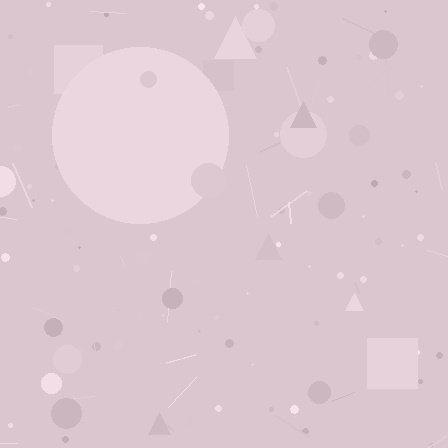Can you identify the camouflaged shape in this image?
The camouflaged shape is a circle.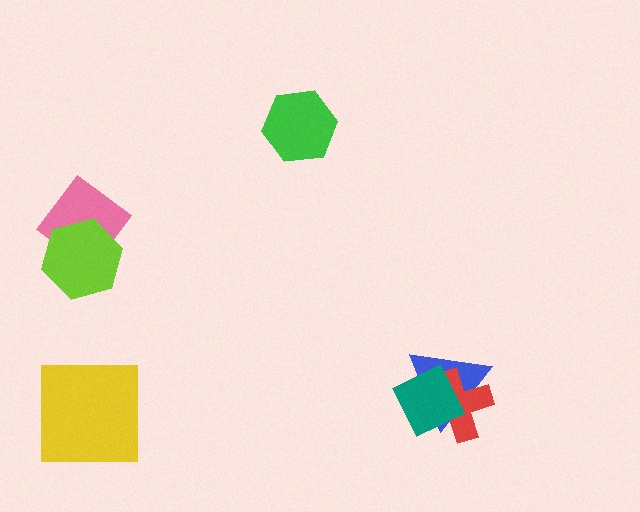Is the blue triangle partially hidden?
Yes, it is partially covered by another shape.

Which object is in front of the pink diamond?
The lime hexagon is in front of the pink diamond.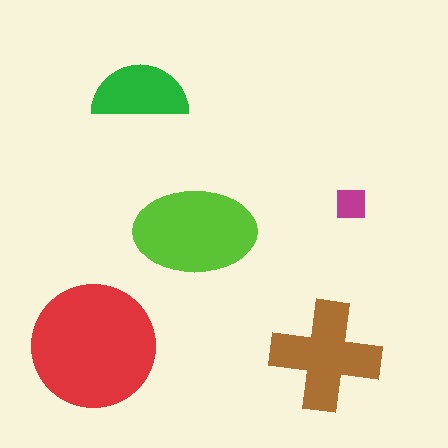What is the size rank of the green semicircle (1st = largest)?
4th.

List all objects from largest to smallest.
The red circle, the lime ellipse, the brown cross, the green semicircle, the magenta square.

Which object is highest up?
The green semicircle is topmost.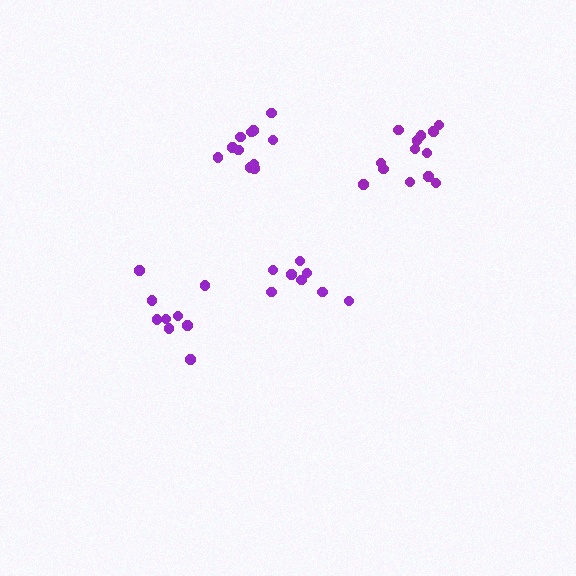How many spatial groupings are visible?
There are 4 spatial groupings.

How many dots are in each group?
Group 1: 11 dots, Group 2: 8 dots, Group 3: 13 dots, Group 4: 9 dots (41 total).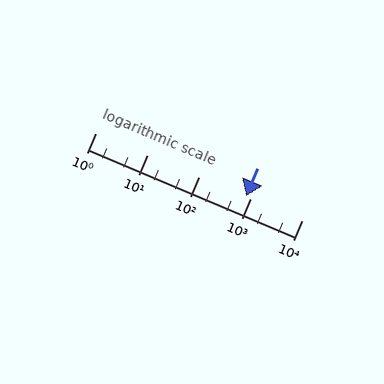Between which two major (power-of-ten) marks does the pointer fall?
The pointer is between 100 and 1000.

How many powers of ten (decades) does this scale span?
The scale spans 4 decades, from 1 to 10000.